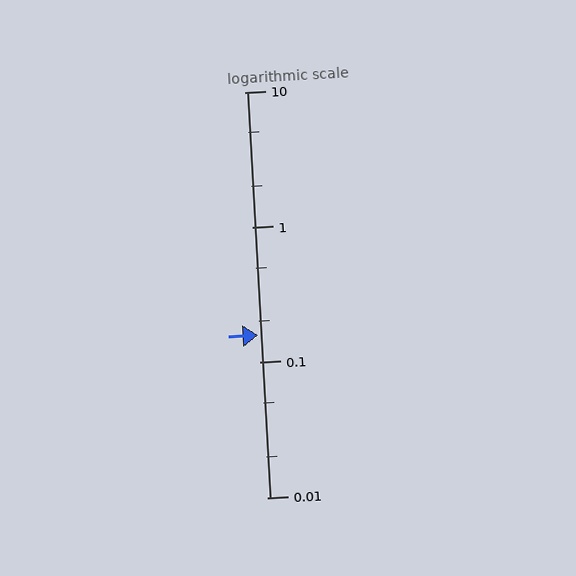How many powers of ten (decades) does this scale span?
The scale spans 3 decades, from 0.01 to 10.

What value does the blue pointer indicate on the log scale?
The pointer indicates approximately 0.16.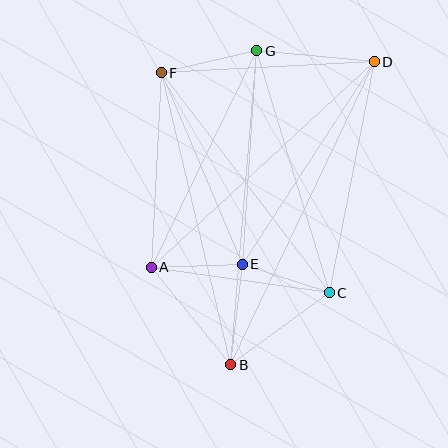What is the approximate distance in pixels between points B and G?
The distance between B and G is approximately 315 pixels.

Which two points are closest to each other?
Points A and E are closest to each other.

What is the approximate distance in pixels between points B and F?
The distance between B and F is approximately 300 pixels.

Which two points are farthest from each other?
Points B and D are farthest from each other.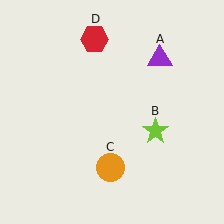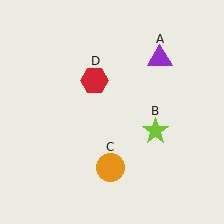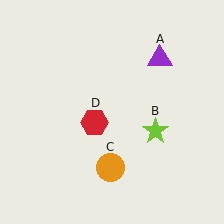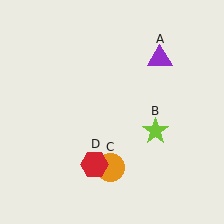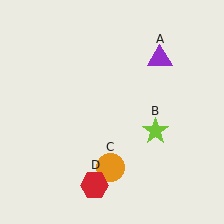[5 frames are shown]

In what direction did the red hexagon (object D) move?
The red hexagon (object D) moved down.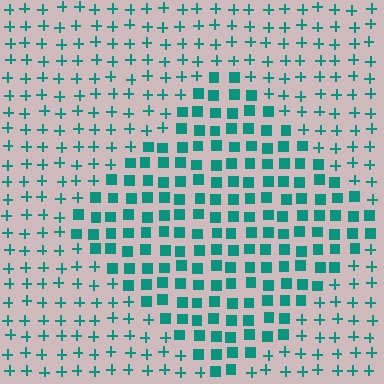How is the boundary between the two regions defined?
The boundary is defined by a change in element shape: squares inside vs. plus signs outside. All elements share the same color and spacing.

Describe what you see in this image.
The image is filled with small teal elements arranged in a uniform grid. A diamond-shaped region contains squares, while the surrounding area contains plus signs. The boundary is defined purely by the change in element shape.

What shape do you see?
I see a diamond.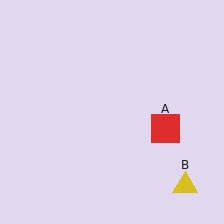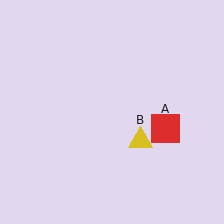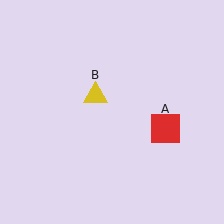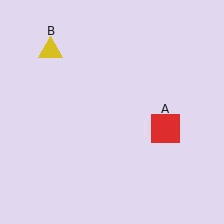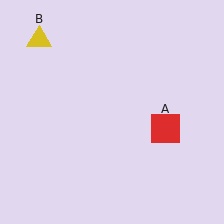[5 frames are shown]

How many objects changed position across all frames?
1 object changed position: yellow triangle (object B).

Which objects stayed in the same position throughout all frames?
Red square (object A) remained stationary.